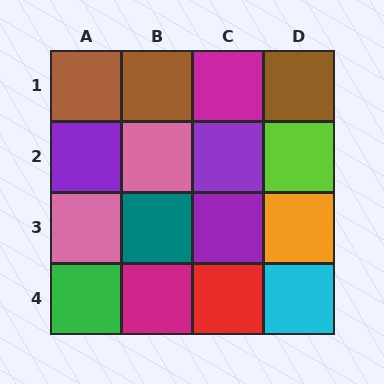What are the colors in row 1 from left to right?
Brown, brown, magenta, brown.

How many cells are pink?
2 cells are pink.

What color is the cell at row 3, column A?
Pink.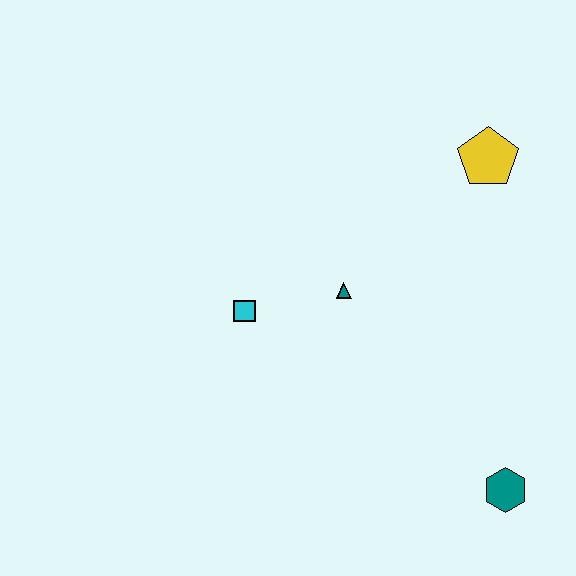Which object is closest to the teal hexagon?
The teal triangle is closest to the teal hexagon.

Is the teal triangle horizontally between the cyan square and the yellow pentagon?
Yes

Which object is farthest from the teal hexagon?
The yellow pentagon is farthest from the teal hexagon.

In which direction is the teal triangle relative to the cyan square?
The teal triangle is to the right of the cyan square.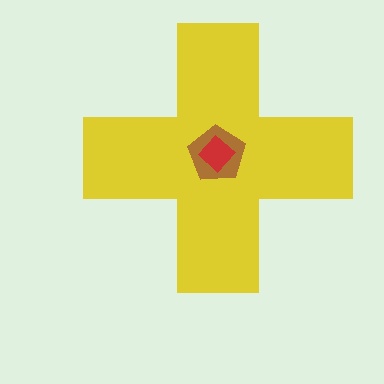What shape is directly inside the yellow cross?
The brown pentagon.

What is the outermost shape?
The yellow cross.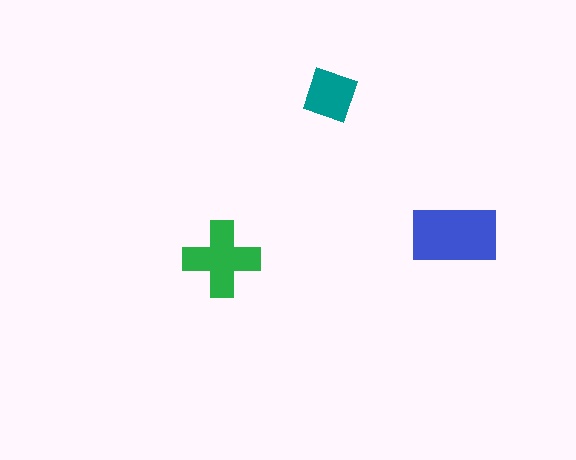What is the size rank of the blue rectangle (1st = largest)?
1st.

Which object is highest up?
The teal diamond is topmost.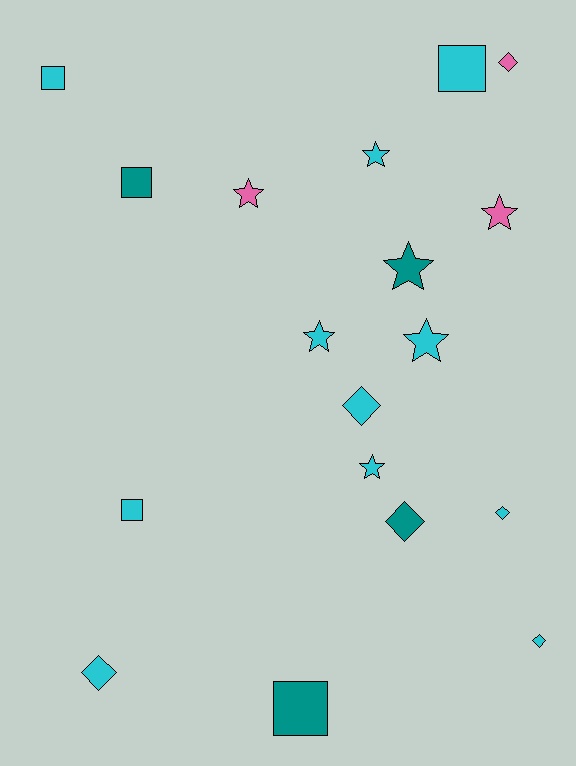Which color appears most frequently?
Cyan, with 11 objects.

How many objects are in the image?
There are 18 objects.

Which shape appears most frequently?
Star, with 7 objects.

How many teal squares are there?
There are 2 teal squares.